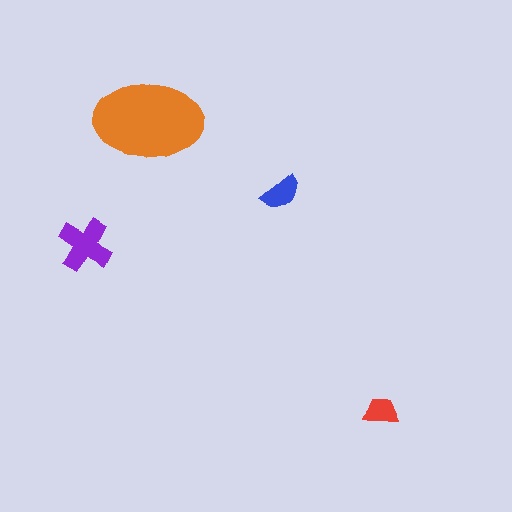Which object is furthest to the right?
The red trapezoid is rightmost.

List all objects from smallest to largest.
The red trapezoid, the blue semicircle, the purple cross, the orange ellipse.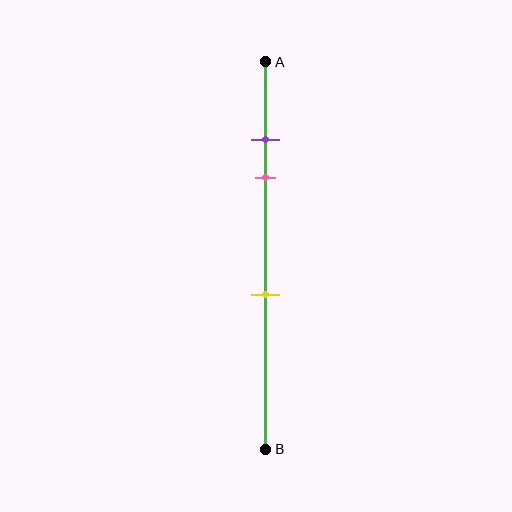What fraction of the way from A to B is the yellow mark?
The yellow mark is approximately 60% (0.6) of the way from A to B.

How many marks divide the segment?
There are 3 marks dividing the segment.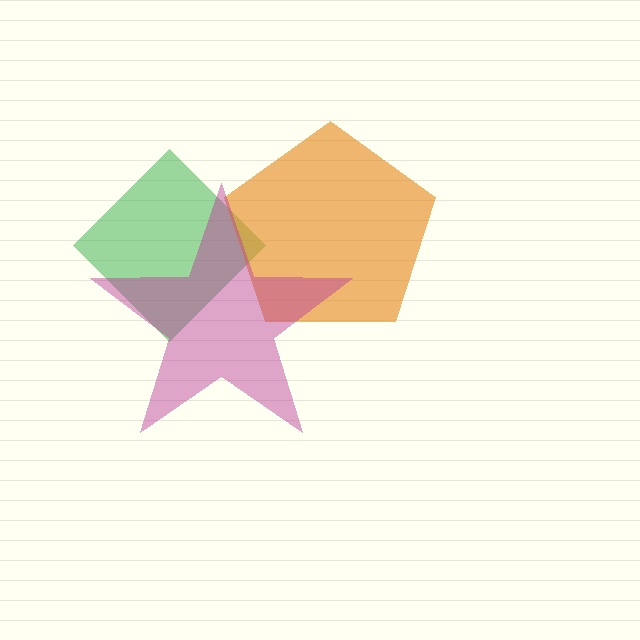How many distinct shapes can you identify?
There are 3 distinct shapes: a green diamond, an orange pentagon, a magenta star.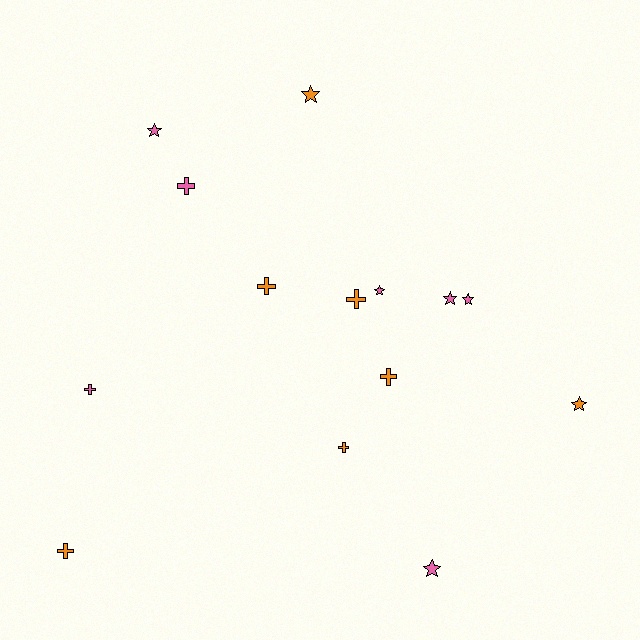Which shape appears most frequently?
Cross, with 7 objects.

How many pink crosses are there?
There are 2 pink crosses.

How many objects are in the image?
There are 14 objects.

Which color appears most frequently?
Pink, with 7 objects.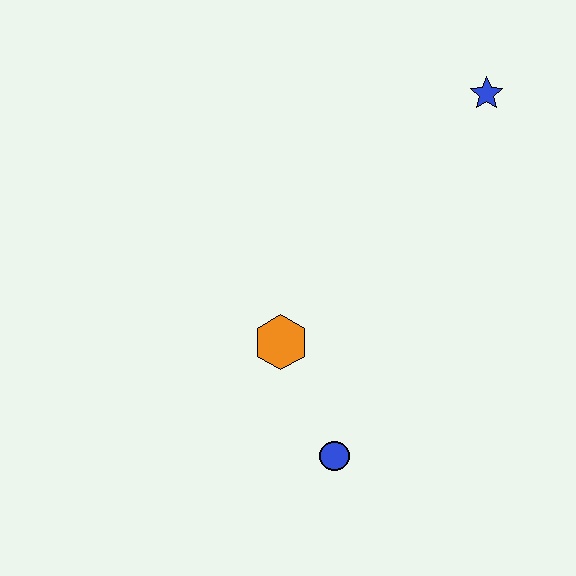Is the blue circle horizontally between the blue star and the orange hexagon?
Yes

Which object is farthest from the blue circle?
The blue star is farthest from the blue circle.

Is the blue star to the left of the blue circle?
No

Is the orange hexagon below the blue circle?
No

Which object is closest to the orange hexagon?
The blue circle is closest to the orange hexagon.